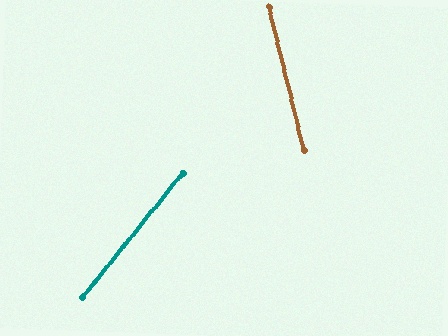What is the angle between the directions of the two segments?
Approximately 52 degrees.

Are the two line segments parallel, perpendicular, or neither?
Neither parallel nor perpendicular — they differ by about 52°.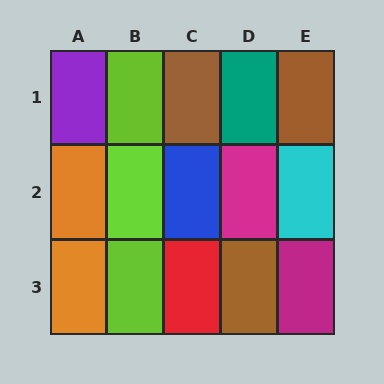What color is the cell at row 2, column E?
Cyan.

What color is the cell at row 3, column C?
Red.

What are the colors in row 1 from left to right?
Purple, lime, brown, teal, brown.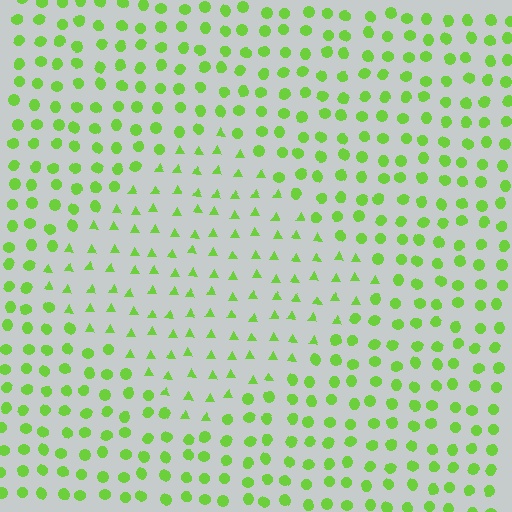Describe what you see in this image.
The image is filled with small lime elements arranged in a uniform grid. A diamond-shaped region contains triangles, while the surrounding area contains circles. The boundary is defined purely by the change in element shape.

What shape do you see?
I see a diamond.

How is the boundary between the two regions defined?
The boundary is defined by a change in element shape: triangles inside vs. circles outside. All elements share the same color and spacing.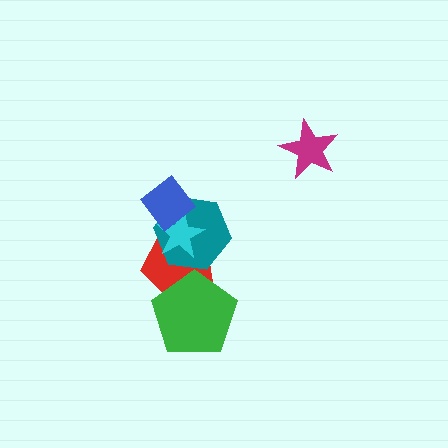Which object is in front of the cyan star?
The blue diamond is in front of the cyan star.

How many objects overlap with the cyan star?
3 objects overlap with the cyan star.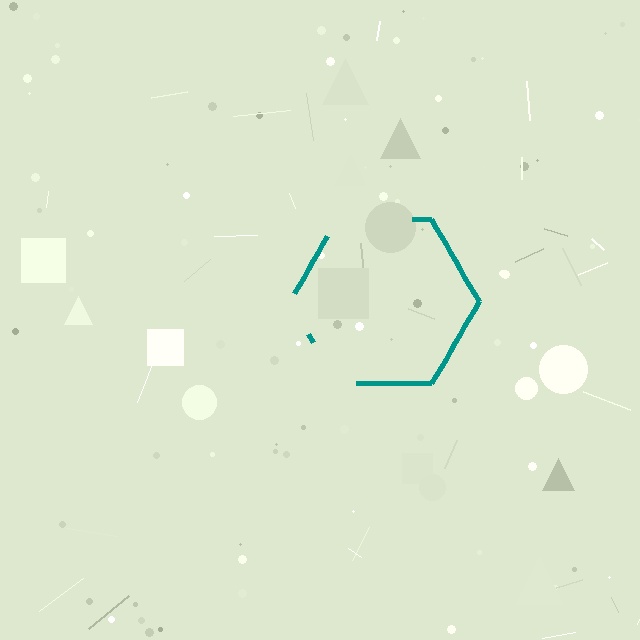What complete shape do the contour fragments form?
The contour fragments form a hexagon.